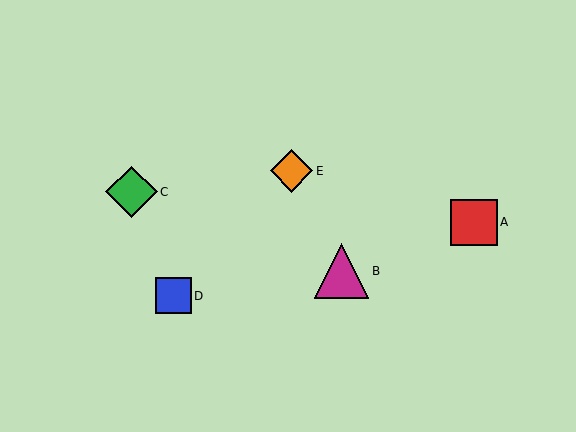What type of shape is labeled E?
Shape E is an orange diamond.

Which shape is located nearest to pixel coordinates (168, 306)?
The blue square (labeled D) at (174, 296) is nearest to that location.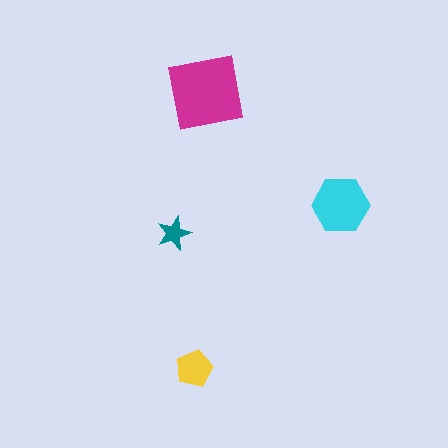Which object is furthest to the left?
The teal star is leftmost.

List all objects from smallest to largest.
The teal star, the yellow pentagon, the cyan hexagon, the magenta square.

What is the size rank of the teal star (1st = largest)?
4th.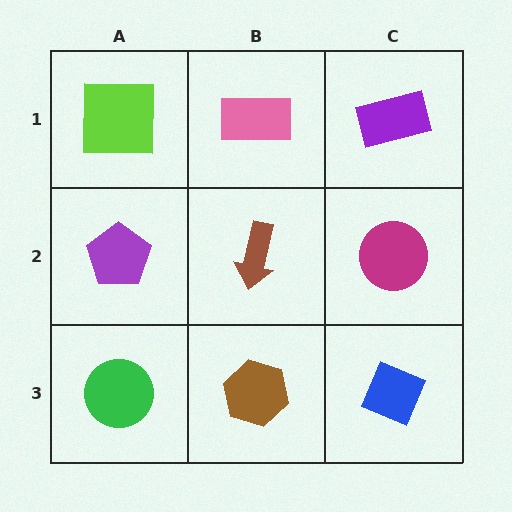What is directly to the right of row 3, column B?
A blue diamond.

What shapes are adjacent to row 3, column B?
A brown arrow (row 2, column B), a green circle (row 3, column A), a blue diamond (row 3, column C).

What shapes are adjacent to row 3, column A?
A purple pentagon (row 2, column A), a brown hexagon (row 3, column B).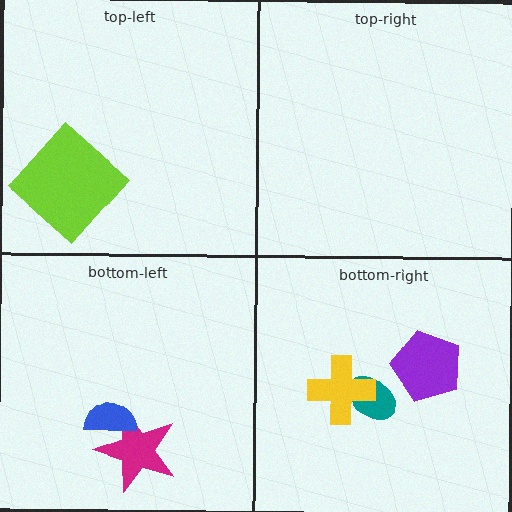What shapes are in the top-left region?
The lime diamond.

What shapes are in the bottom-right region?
The purple pentagon, the teal ellipse, the yellow cross.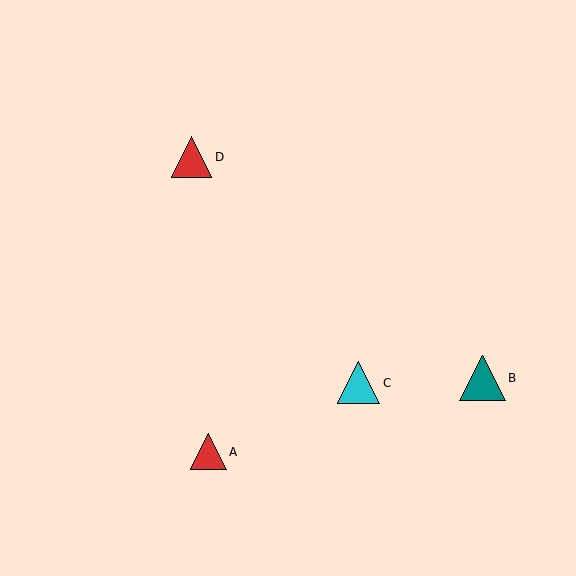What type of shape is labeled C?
Shape C is a cyan triangle.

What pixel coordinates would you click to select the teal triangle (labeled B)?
Click at (482, 378) to select the teal triangle B.